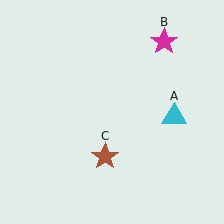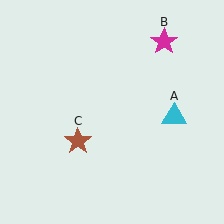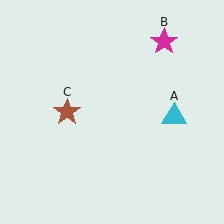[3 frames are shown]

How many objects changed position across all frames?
1 object changed position: brown star (object C).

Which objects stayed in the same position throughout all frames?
Cyan triangle (object A) and magenta star (object B) remained stationary.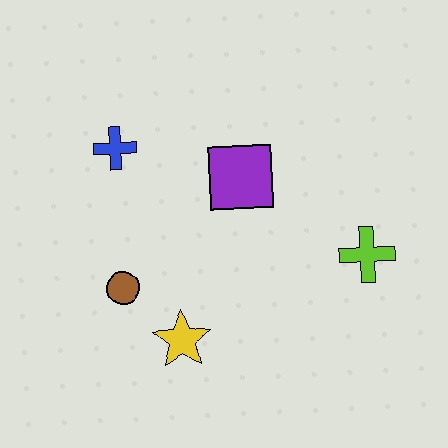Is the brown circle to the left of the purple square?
Yes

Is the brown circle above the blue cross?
No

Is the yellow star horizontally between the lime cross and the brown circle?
Yes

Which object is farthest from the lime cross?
The blue cross is farthest from the lime cross.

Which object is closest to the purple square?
The blue cross is closest to the purple square.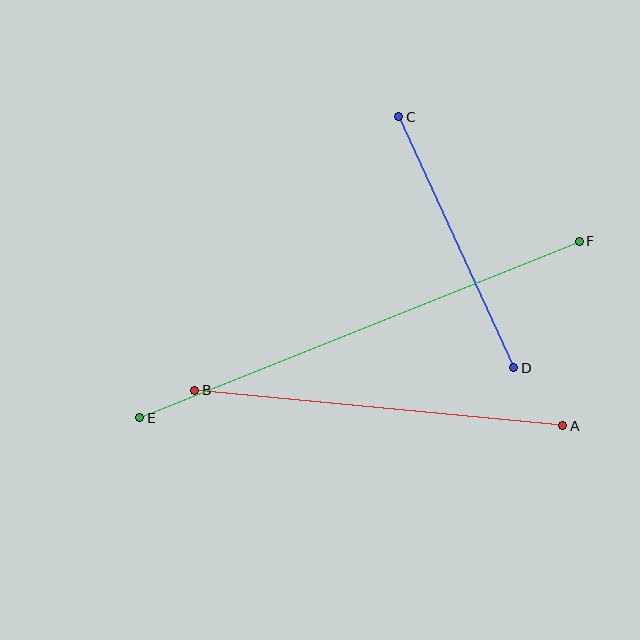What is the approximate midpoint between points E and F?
The midpoint is at approximately (360, 330) pixels.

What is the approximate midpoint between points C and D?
The midpoint is at approximately (456, 242) pixels.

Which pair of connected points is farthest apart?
Points E and F are farthest apart.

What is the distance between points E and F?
The distance is approximately 474 pixels.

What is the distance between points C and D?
The distance is approximately 276 pixels.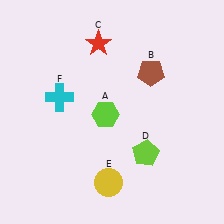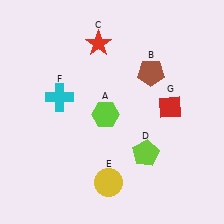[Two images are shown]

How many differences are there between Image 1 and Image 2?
There is 1 difference between the two images.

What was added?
A red diamond (G) was added in Image 2.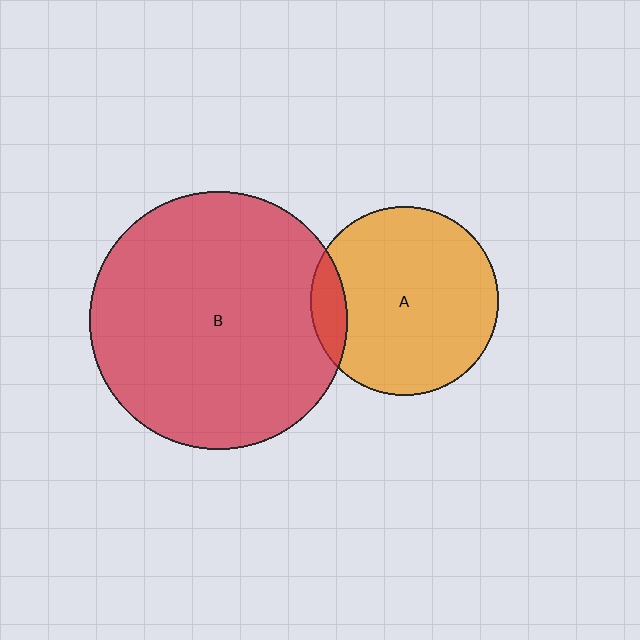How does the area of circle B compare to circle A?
Approximately 1.9 times.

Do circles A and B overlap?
Yes.